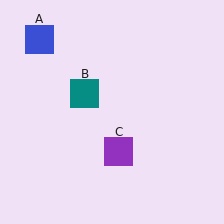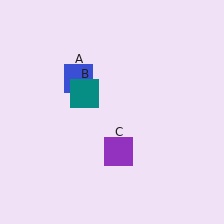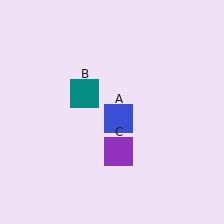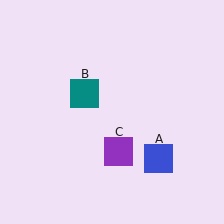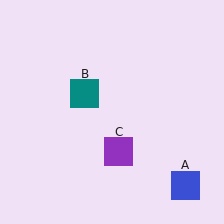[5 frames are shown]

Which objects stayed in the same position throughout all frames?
Teal square (object B) and purple square (object C) remained stationary.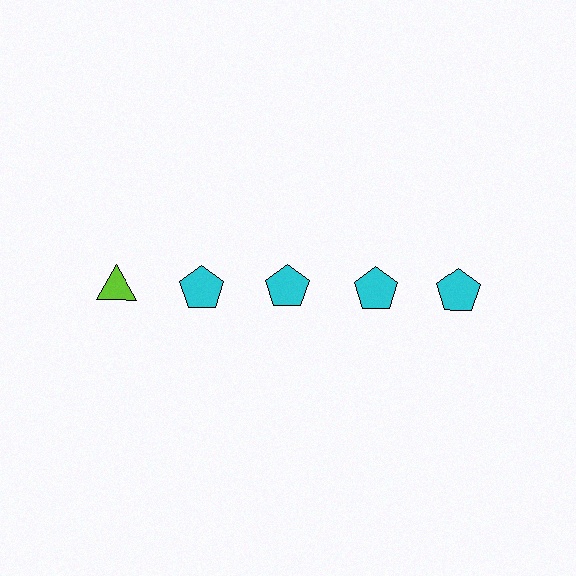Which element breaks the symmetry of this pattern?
The lime triangle in the top row, leftmost column breaks the symmetry. All other shapes are cyan pentagons.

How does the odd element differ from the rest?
It differs in both color (lime instead of cyan) and shape (triangle instead of pentagon).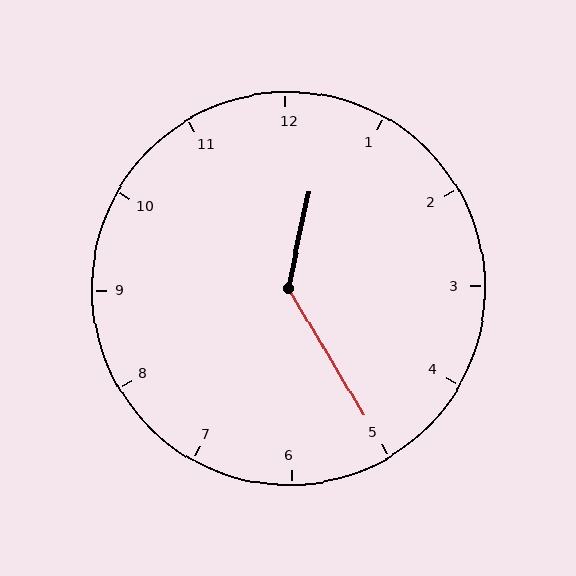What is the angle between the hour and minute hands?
Approximately 138 degrees.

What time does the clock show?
12:25.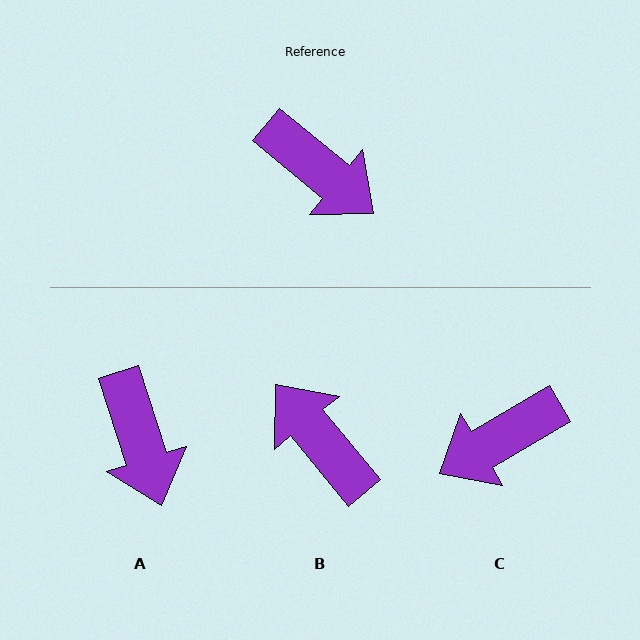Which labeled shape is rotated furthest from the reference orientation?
B, about 169 degrees away.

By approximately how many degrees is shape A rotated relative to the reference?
Approximately 33 degrees clockwise.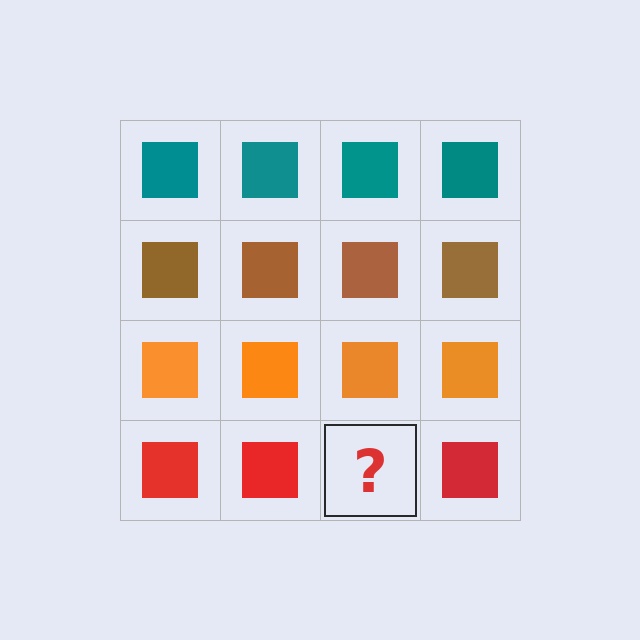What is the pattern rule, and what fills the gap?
The rule is that each row has a consistent color. The gap should be filled with a red square.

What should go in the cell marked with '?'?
The missing cell should contain a red square.